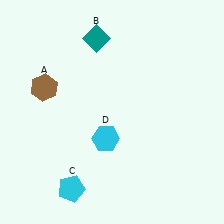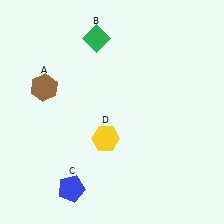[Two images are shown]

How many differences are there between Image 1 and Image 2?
There are 3 differences between the two images.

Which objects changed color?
B changed from teal to green. C changed from cyan to blue. D changed from cyan to yellow.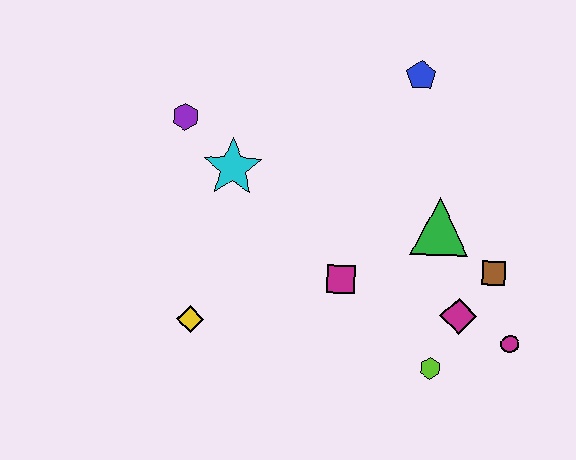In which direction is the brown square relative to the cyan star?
The brown square is to the right of the cyan star.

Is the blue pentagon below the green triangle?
No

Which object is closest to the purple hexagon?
The cyan star is closest to the purple hexagon.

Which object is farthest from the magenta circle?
The purple hexagon is farthest from the magenta circle.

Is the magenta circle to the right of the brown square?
Yes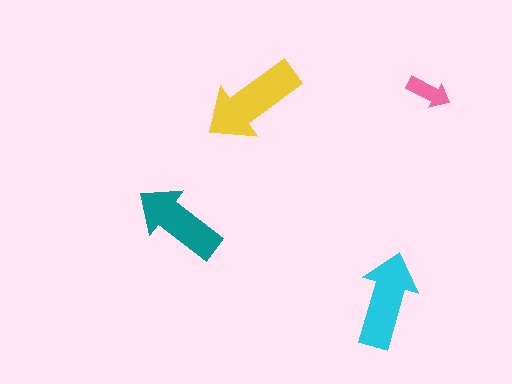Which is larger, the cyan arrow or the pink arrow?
The cyan one.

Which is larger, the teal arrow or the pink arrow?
The teal one.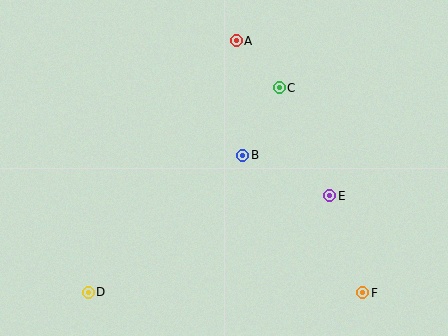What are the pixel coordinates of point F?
Point F is at (363, 293).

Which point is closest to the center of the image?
Point B at (243, 155) is closest to the center.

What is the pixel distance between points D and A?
The distance between D and A is 292 pixels.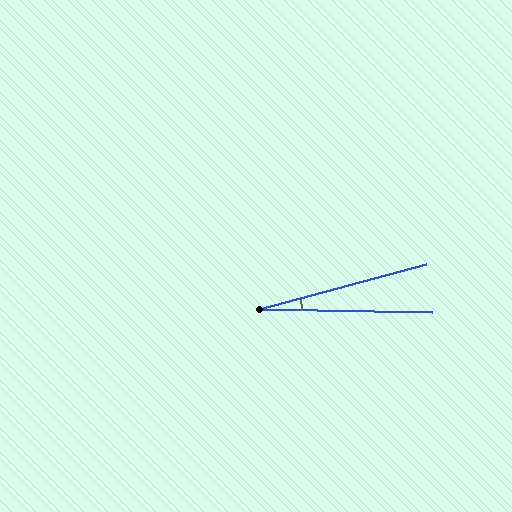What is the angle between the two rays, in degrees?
Approximately 16 degrees.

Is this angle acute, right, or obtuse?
It is acute.